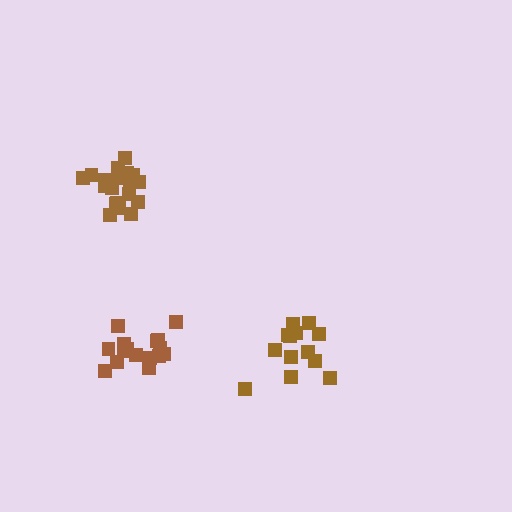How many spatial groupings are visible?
There are 3 spatial groupings.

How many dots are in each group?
Group 1: 13 dots, Group 2: 17 dots, Group 3: 19 dots (49 total).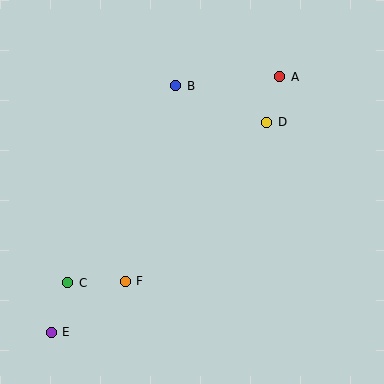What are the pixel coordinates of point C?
Point C is at (68, 283).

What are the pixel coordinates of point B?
Point B is at (176, 86).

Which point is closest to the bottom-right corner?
Point F is closest to the bottom-right corner.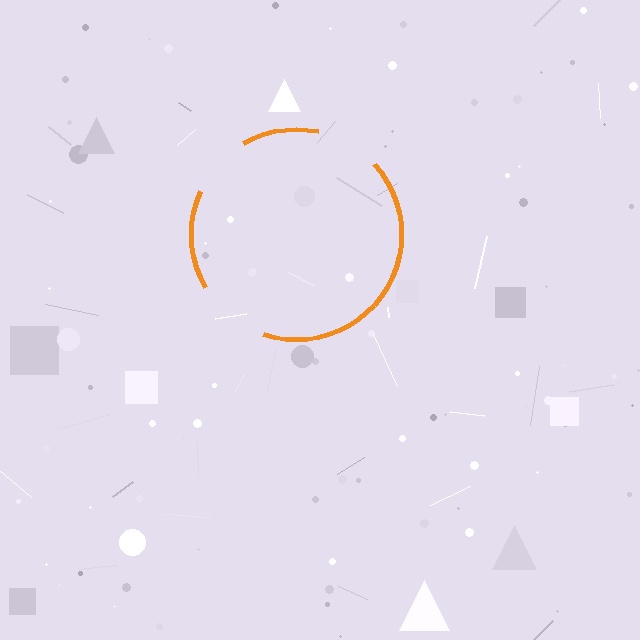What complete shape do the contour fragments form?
The contour fragments form a circle.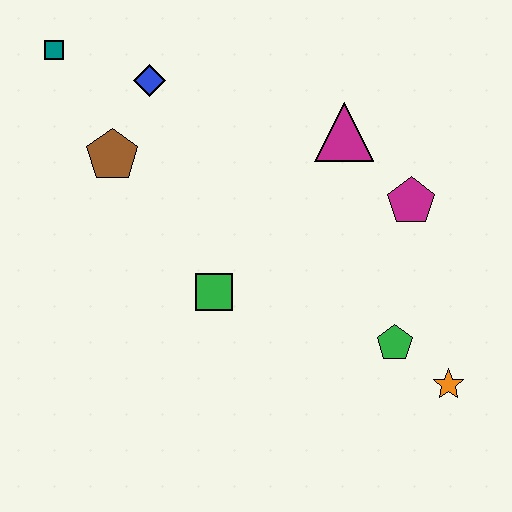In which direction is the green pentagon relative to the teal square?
The green pentagon is to the right of the teal square.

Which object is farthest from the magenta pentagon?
The teal square is farthest from the magenta pentagon.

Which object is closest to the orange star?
The green pentagon is closest to the orange star.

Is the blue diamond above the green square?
Yes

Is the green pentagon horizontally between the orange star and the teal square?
Yes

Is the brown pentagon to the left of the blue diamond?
Yes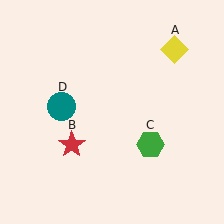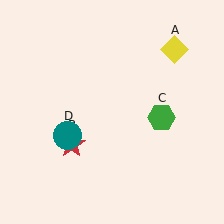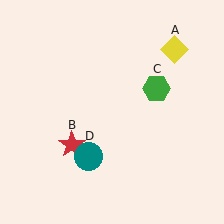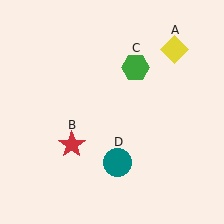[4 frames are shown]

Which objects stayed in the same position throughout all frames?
Yellow diamond (object A) and red star (object B) remained stationary.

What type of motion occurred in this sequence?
The green hexagon (object C), teal circle (object D) rotated counterclockwise around the center of the scene.